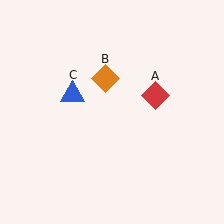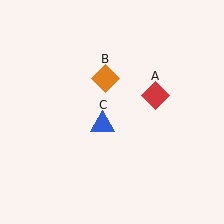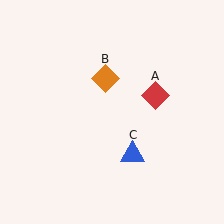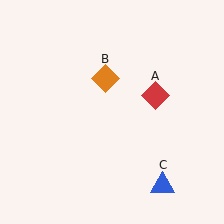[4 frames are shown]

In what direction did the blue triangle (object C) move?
The blue triangle (object C) moved down and to the right.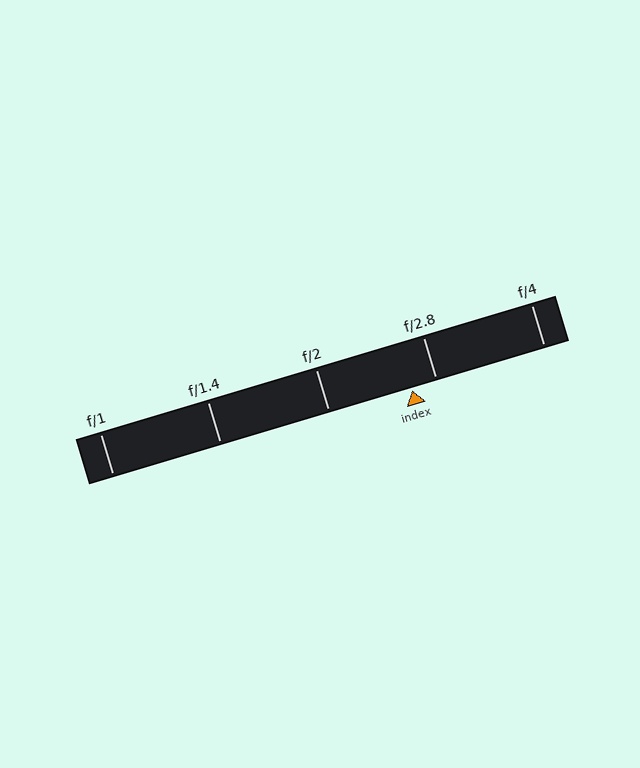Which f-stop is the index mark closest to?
The index mark is closest to f/2.8.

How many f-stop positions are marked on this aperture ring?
There are 5 f-stop positions marked.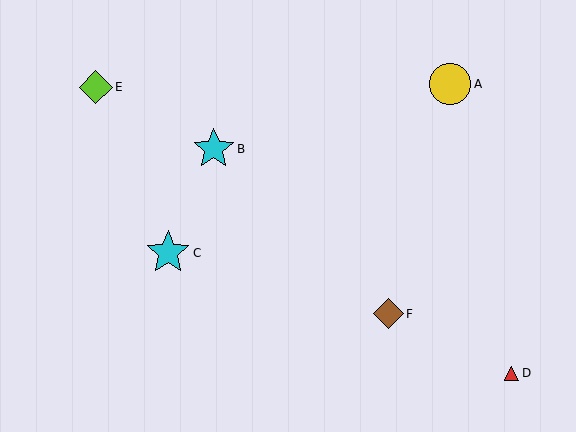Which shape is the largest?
The cyan star (labeled C) is the largest.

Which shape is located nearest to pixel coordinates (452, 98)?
The yellow circle (labeled A) at (450, 84) is nearest to that location.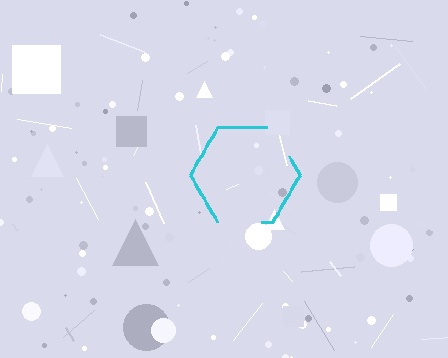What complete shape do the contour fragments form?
The contour fragments form a hexagon.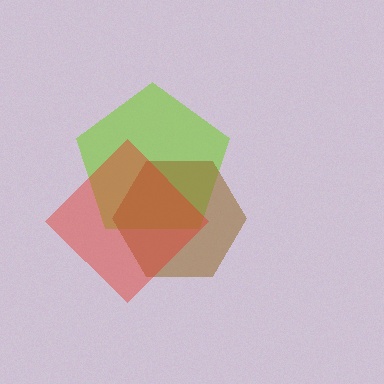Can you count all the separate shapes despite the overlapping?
Yes, there are 3 separate shapes.